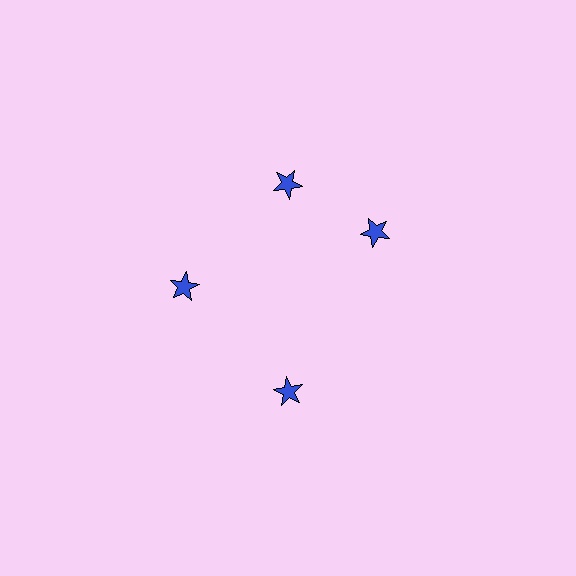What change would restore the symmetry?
The symmetry would be restored by rotating it back into even spacing with its neighbors so that all 4 stars sit at equal angles and equal distance from the center.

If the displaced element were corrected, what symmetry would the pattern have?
It would have 4-fold rotational symmetry — the pattern would map onto itself every 90 degrees.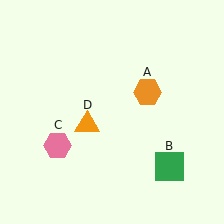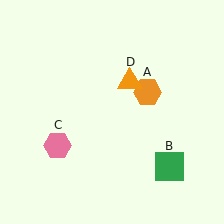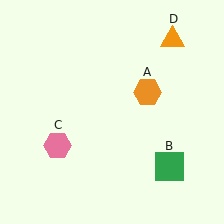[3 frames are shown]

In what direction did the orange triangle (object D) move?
The orange triangle (object D) moved up and to the right.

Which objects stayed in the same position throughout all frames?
Orange hexagon (object A) and green square (object B) and pink hexagon (object C) remained stationary.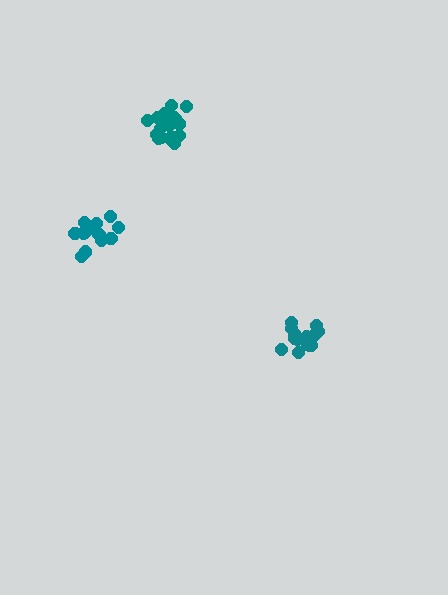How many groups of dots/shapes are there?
There are 3 groups.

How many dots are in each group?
Group 1: 20 dots, Group 2: 14 dots, Group 3: 15 dots (49 total).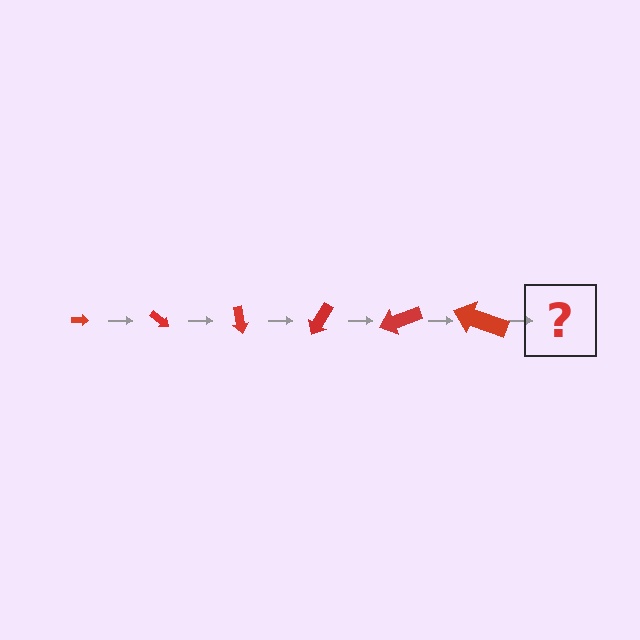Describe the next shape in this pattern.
It should be an arrow, larger than the previous one and rotated 240 degrees from the start.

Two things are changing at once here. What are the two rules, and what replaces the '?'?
The two rules are that the arrow grows larger each step and it rotates 40 degrees each step. The '?' should be an arrow, larger than the previous one and rotated 240 degrees from the start.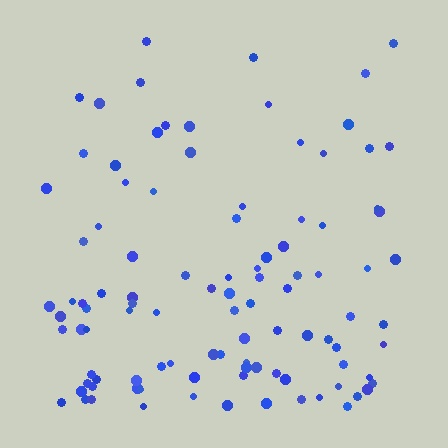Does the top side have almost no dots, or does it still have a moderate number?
Still a moderate number, just noticeably fewer than the bottom.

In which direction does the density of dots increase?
From top to bottom, with the bottom side densest.